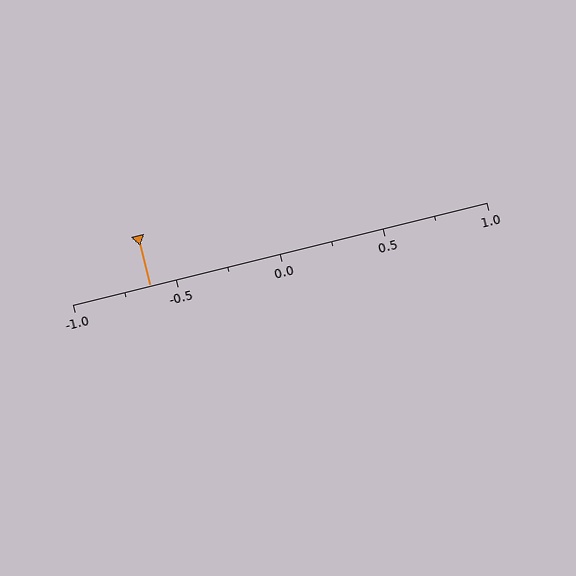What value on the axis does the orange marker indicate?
The marker indicates approximately -0.62.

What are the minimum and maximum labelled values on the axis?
The axis runs from -1.0 to 1.0.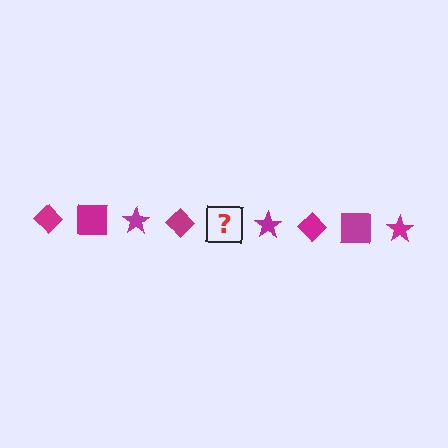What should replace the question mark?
The question mark should be replaced with a magenta square.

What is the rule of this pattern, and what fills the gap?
The rule is that the pattern cycles through diamond, square, star shapes in magenta. The gap should be filled with a magenta square.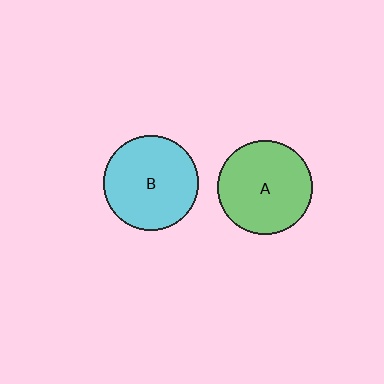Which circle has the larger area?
Circle B (cyan).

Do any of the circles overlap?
No, none of the circles overlap.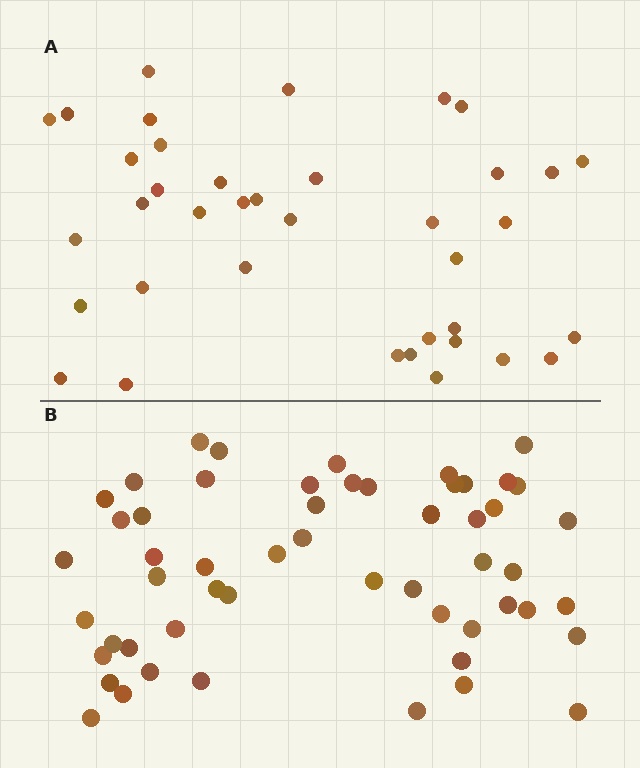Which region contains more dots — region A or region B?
Region B (the bottom region) has more dots.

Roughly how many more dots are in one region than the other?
Region B has approximately 15 more dots than region A.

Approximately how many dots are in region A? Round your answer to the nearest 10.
About 40 dots. (The exact count is 38, which rounds to 40.)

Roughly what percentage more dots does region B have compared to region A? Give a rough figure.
About 40% more.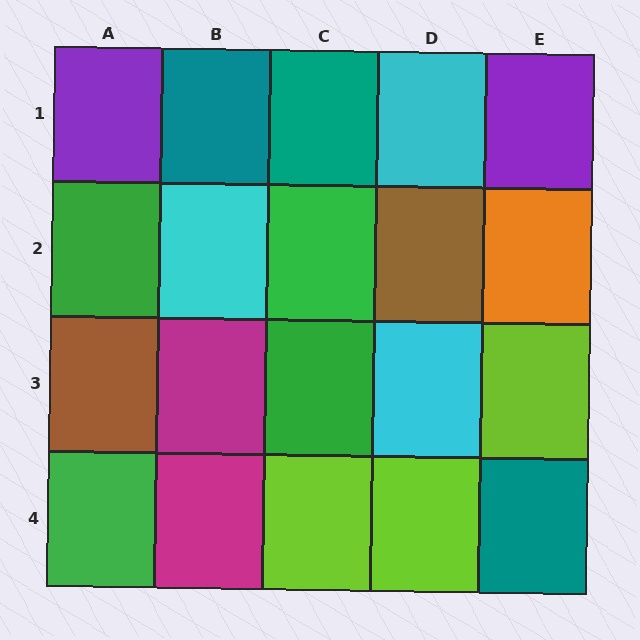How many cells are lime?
3 cells are lime.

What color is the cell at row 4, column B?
Magenta.